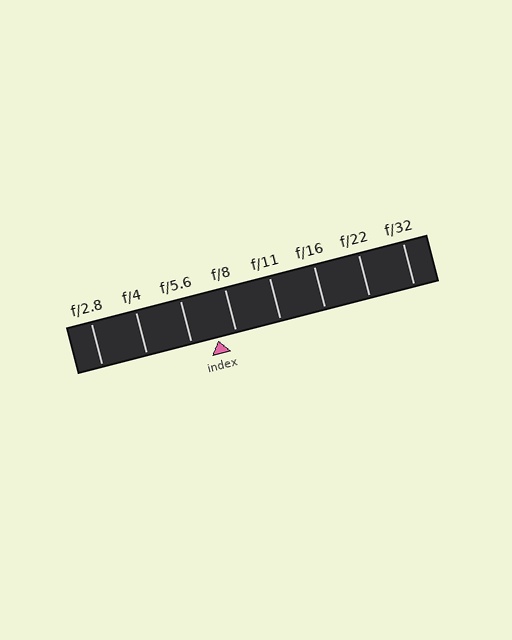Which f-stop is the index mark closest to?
The index mark is closest to f/8.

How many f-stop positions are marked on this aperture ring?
There are 8 f-stop positions marked.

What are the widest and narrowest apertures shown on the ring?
The widest aperture shown is f/2.8 and the narrowest is f/32.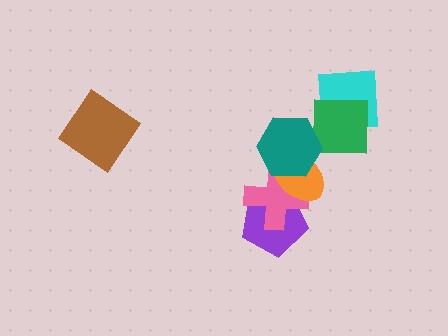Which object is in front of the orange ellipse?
The teal hexagon is in front of the orange ellipse.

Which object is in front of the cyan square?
The green square is in front of the cyan square.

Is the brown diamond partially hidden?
No, no other shape covers it.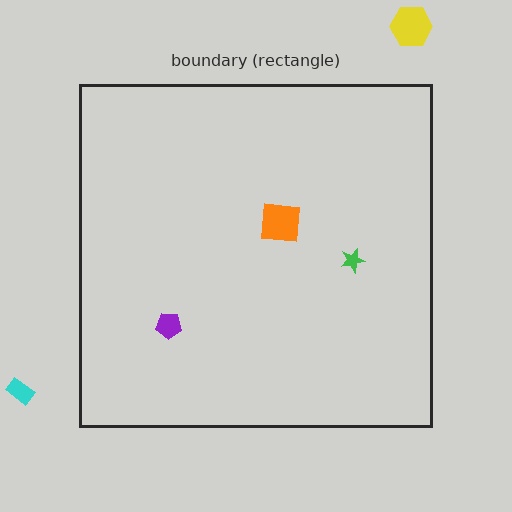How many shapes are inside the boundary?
3 inside, 2 outside.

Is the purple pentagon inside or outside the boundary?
Inside.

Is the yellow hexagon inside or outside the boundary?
Outside.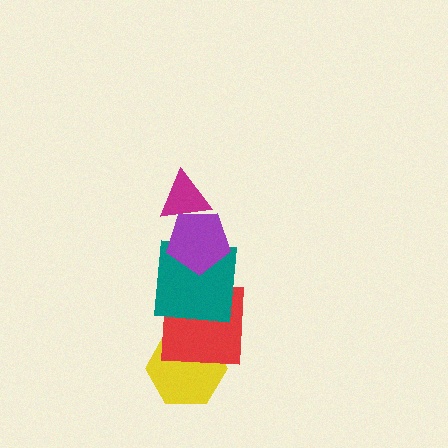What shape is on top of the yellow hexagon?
The red square is on top of the yellow hexagon.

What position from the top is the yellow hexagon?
The yellow hexagon is 5th from the top.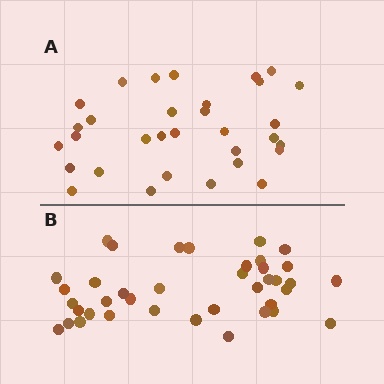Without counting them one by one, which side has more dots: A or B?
Region B (the bottom region) has more dots.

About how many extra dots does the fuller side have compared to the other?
Region B has roughly 8 or so more dots than region A.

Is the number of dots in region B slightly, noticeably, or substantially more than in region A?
Region B has only slightly more — the two regions are fairly close. The ratio is roughly 1.2 to 1.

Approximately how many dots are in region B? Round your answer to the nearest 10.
About 40 dots. (The exact count is 39, which rounds to 40.)